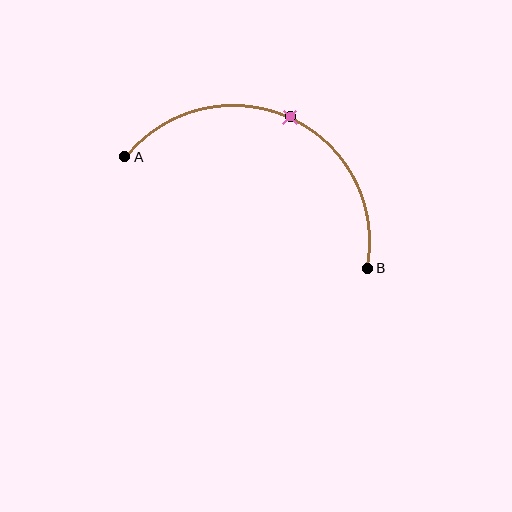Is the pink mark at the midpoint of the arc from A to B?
Yes. The pink mark lies on the arc at equal arc-length from both A and B — it is the arc midpoint.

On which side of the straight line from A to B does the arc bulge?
The arc bulges above the straight line connecting A and B.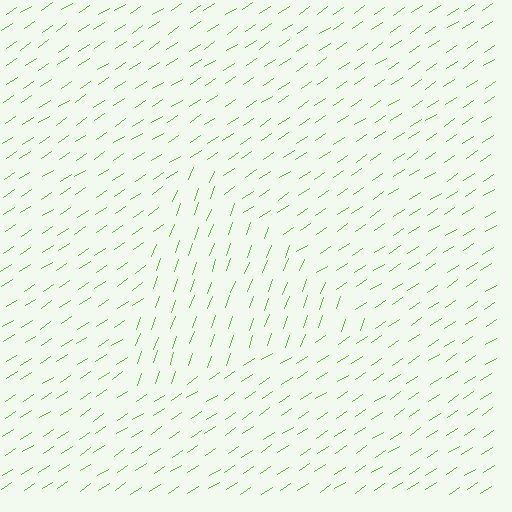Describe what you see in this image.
The image is filled with small lime line segments. A triangle region in the image has lines oriented differently from the surrounding lines, creating a visible texture boundary.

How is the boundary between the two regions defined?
The boundary is defined purely by a change in line orientation (approximately 36 degrees difference). All lines are the same color and thickness.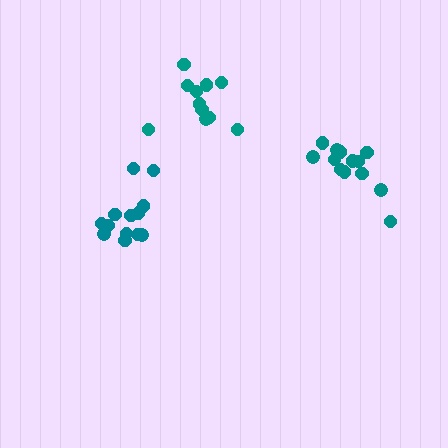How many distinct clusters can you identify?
There are 3 distinct clusters.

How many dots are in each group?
Group 1: 13 dots, Group 2: 13 dots, Group 3: 12 dots (38 total).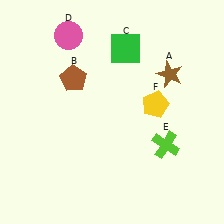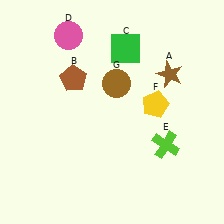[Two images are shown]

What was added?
A brown circle (G) was added in Image 2.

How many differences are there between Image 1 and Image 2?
There is 1 difference between the two images.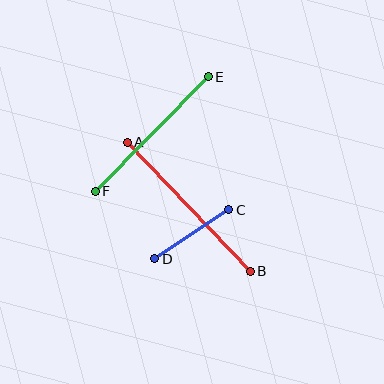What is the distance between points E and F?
The distance is approximately 161 pixels.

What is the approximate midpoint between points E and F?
The midpoint is at approximately (152, 134) pixels.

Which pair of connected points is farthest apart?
Points A and B are farthest apart.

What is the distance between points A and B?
The distance is approximately 178 pixels.